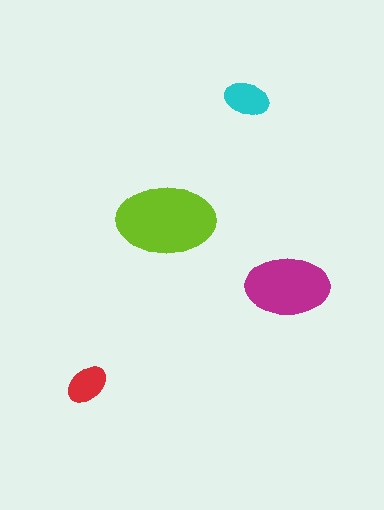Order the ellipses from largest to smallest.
the lime one, the magenta one, the cyan one, the red one.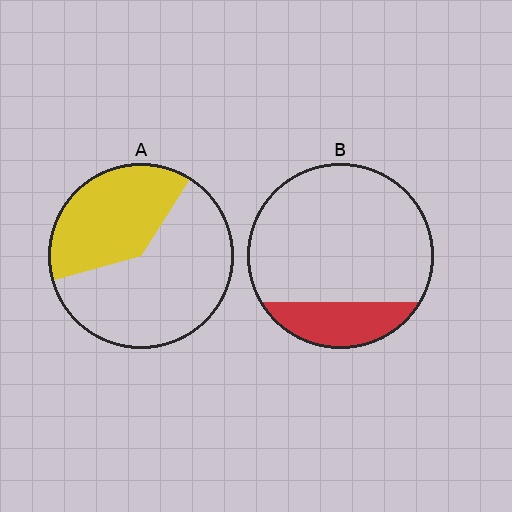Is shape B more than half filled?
No.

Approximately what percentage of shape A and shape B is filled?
A is approximately 40% and B is approximately 20%.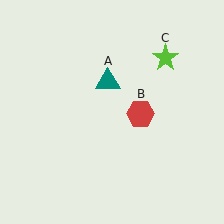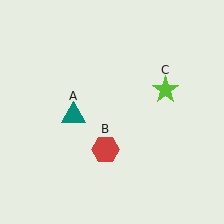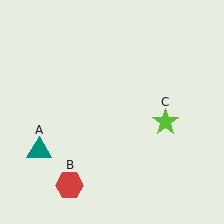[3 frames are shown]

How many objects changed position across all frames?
3 objects changed position: teal triangle (object A), red hexagon (object B), lime star (object C).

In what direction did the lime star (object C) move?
The lime star (object C) moved down.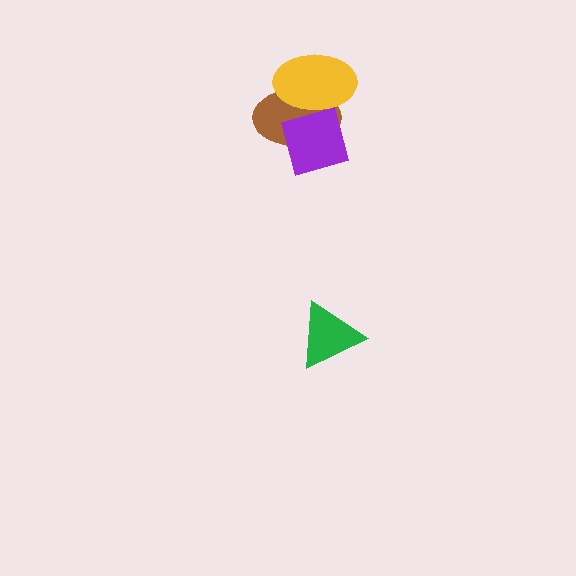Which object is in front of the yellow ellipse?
The purple diamond is in front of the yellow ellipse.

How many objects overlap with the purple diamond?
2 objects overlap with the purple diamond.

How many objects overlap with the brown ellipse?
2 objects overlap with the brown ellipse.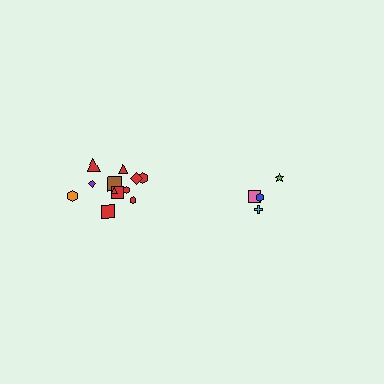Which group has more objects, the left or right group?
The left group.